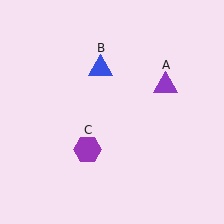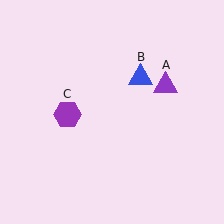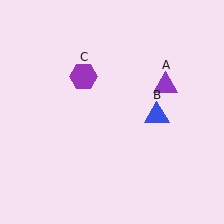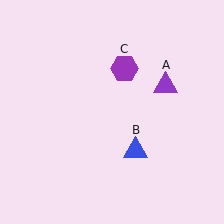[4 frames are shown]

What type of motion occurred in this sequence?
The blue triangle (object B), purple hexagon (object C) rotated clockwise around the center of the scene.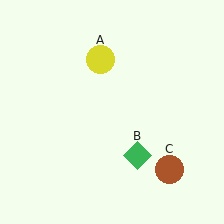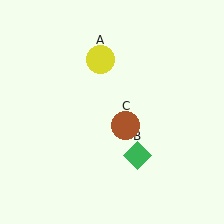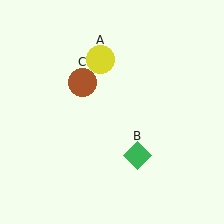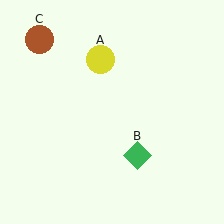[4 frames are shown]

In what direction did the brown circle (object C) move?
The brown circle (object C) moved up and to the left.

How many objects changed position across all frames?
1 object changed position: brown circle (object C).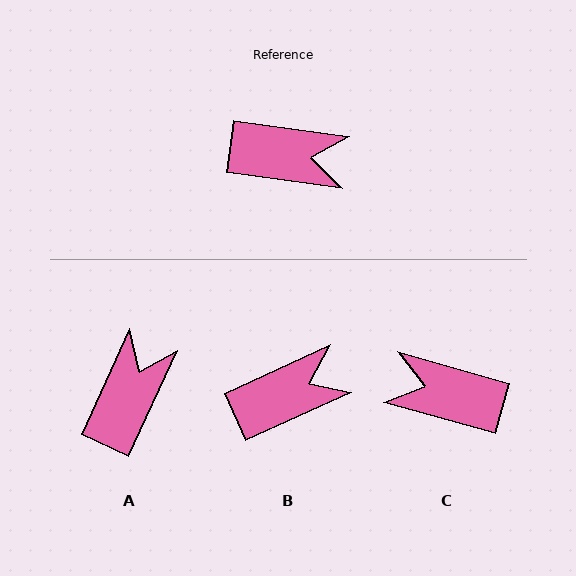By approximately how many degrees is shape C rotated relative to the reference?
Approximately 172 degrees counter-clockwise.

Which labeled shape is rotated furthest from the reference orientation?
C, about 172 degrees away.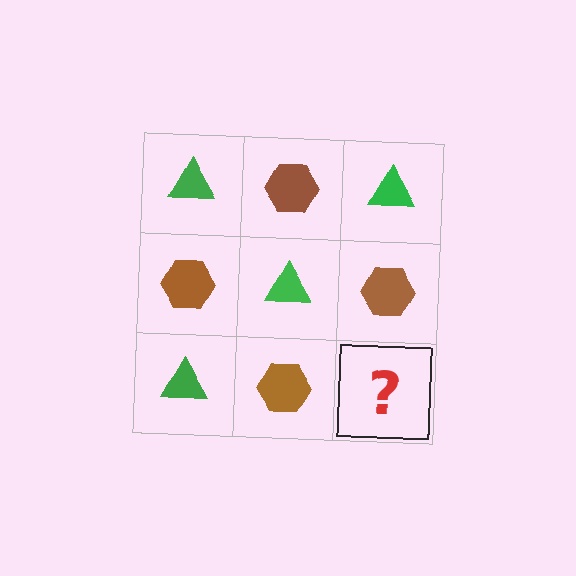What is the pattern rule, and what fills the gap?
The rule is that it alternates green triangle and brown hexagon in a checkerboard pattern. The gap should be filled with a green triangle.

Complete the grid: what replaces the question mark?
The question mark should be replaced with a green triangle.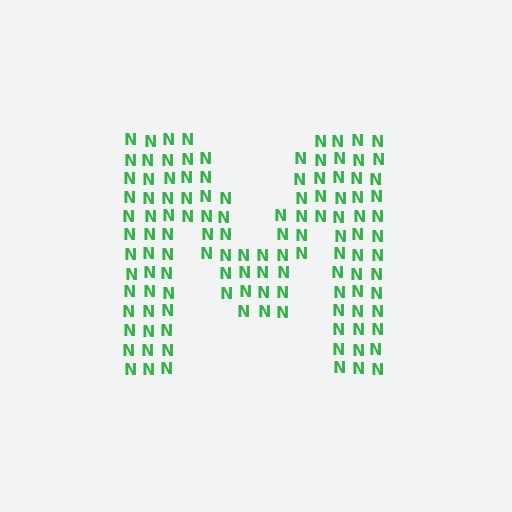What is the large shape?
The large shape is the letter M.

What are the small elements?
The small elements are letter N's.